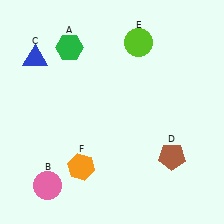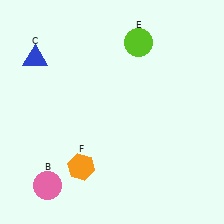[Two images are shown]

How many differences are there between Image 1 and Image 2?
There are 2 differences between the two images.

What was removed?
The brown pentagon (D), the green hexagon (A) were removed in Image 2.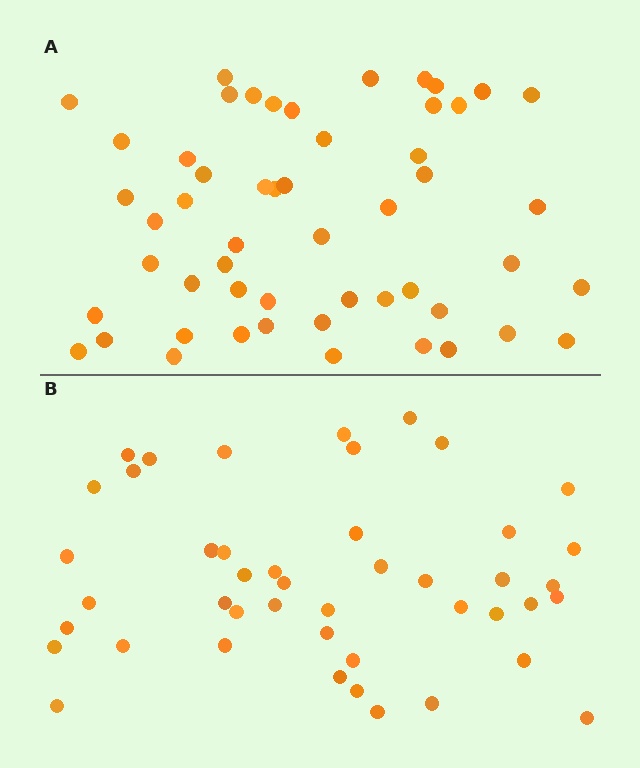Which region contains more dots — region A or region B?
Region A (the top region) has more dots.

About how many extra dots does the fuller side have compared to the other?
Region A has roughly 8 or so more dots than region B.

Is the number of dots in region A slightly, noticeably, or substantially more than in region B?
Region A has only slightly more — the two regions are fairly close. The ratio is roughly 1.2 to 1.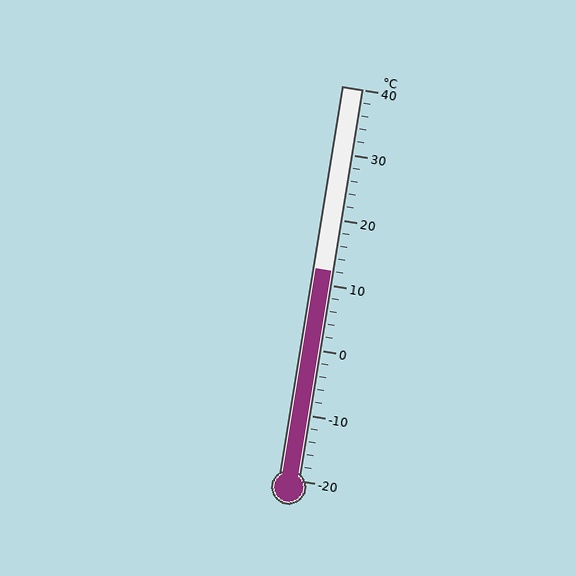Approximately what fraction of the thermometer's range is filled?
The thermometer is filled to approximately 55% of its range.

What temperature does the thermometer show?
The thermometer shows approximately 12°C.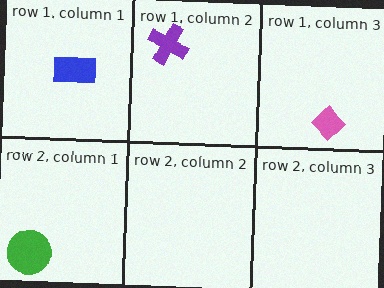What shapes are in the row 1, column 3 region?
The pink diamond.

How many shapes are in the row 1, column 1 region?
1.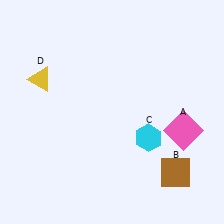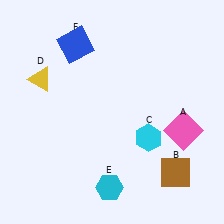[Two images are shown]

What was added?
A cyan hexagon (E), a blue square (F) were added in Image 2.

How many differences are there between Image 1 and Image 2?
There are 2 differences between the two images.